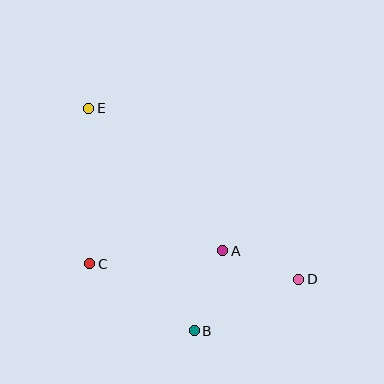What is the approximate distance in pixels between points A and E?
The distance between A and E is approximately 196 pixels.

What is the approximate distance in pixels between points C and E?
The distance between C and E is approximately 156 pixels.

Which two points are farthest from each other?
Points D and E are farthest from each other.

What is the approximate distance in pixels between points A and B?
The distance between A and B is approximately 85 pixels.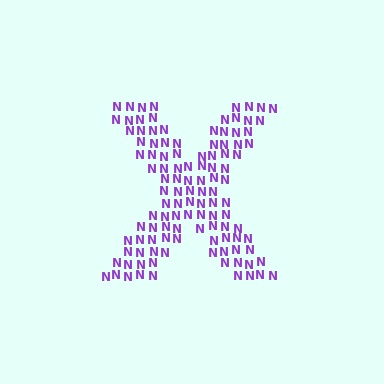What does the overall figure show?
The overall figure shows the letter X.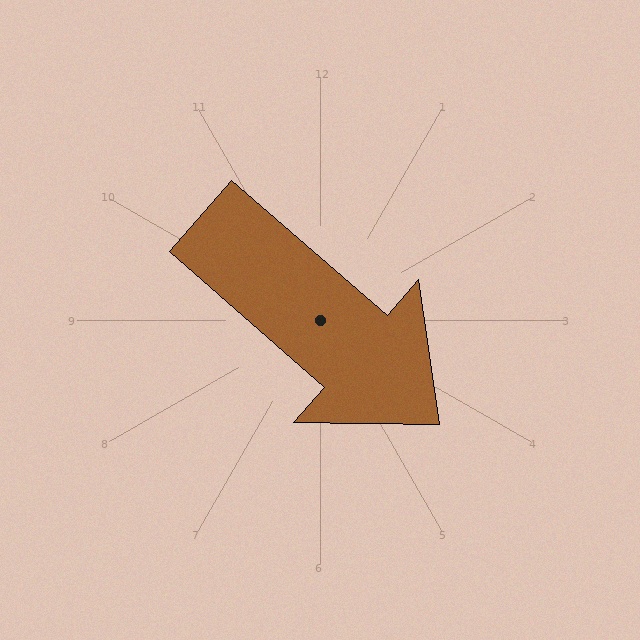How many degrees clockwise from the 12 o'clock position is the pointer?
Approximately 131 degrees.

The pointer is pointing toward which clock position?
Roughly 4 o'clock.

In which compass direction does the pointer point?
Southeast.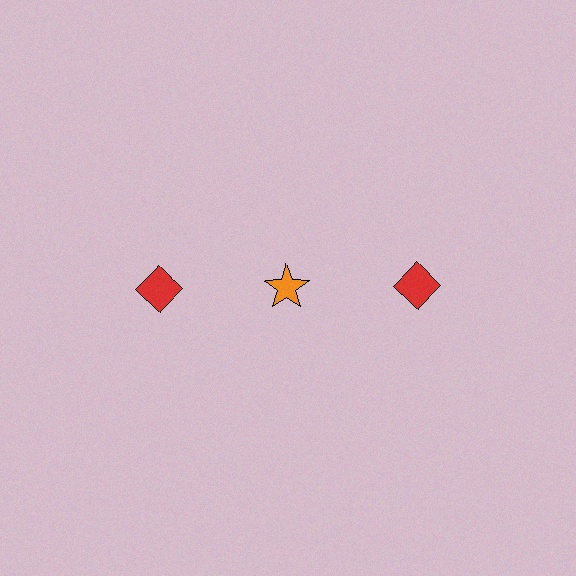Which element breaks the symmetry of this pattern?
The orange star in the top row, second from left column breaks the symmetry. All other shapes are red diamonds.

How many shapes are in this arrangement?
There are 3 shapes arranged in a grid pattern.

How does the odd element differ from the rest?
It differs in both color (orange instead of red) and shape (star instead of diamond).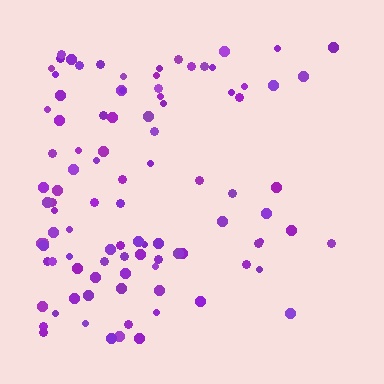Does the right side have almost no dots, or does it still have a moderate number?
Still a moderate number, just noticeably fewer than the left.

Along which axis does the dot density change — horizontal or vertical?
Horizontal.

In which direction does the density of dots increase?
From right to left, with the left side densest.